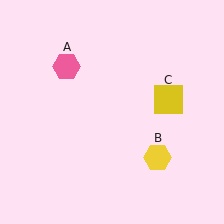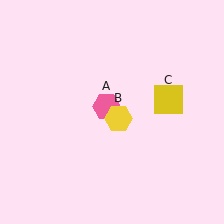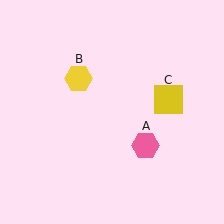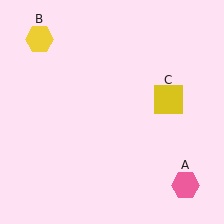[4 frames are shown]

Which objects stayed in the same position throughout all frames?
Yellow square (object C) remained stationary.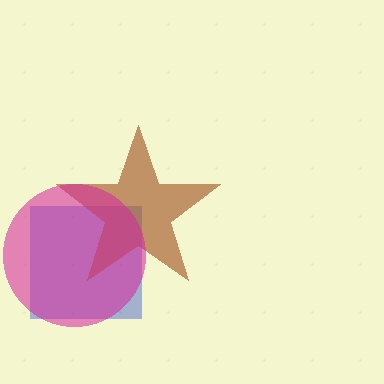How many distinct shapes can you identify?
There are 3 distinct shapes: a blue square, a brown star, a magenta circle.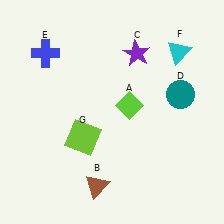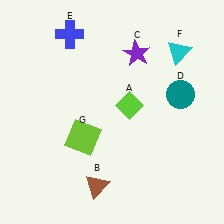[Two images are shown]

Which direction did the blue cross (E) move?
The blue cross (E) moved right.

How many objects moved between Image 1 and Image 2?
1 object moved between the two images.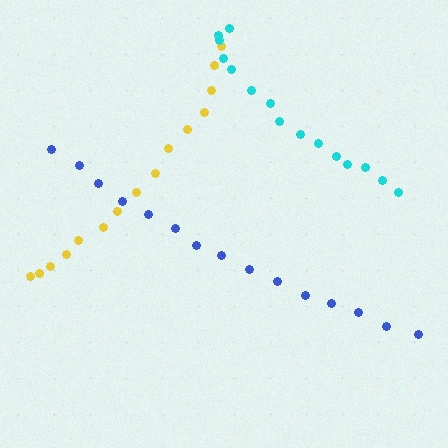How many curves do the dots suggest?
There are 3 distinct paths.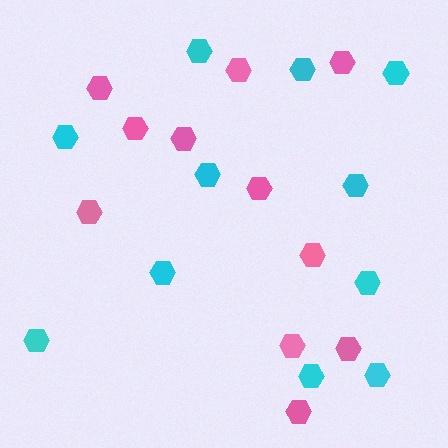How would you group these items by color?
There are 2 groups: one group of pink hexagons (11) and one group of cyan hexagons (11).